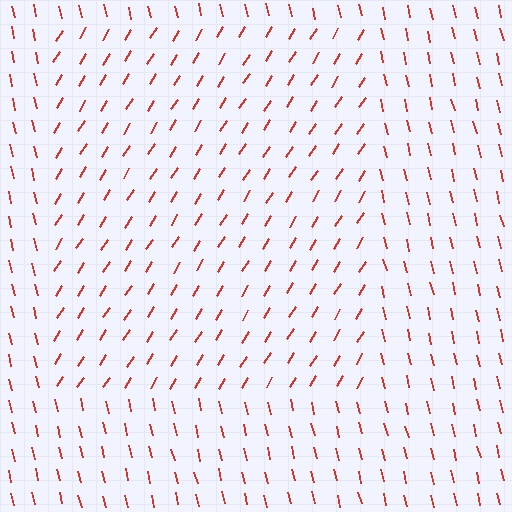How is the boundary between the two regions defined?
The boundary is defined purely by a change in line orientation (approximately 45 degrees difference). All lines are the same color and thickness.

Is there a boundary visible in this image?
Yes, there is a texture boundary formed by a change in line orientation.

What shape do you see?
I see a rectangle.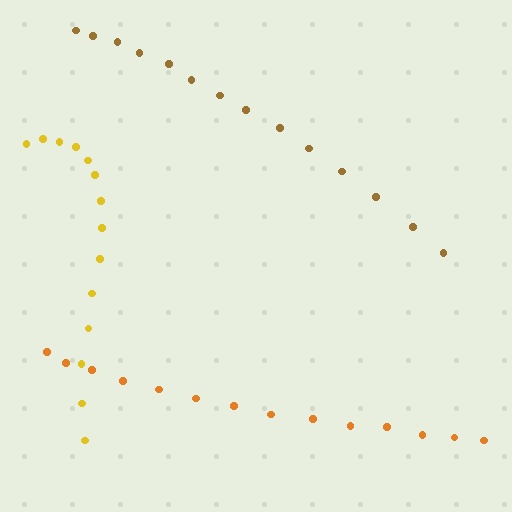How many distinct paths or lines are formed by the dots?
There are 3 distinct paths.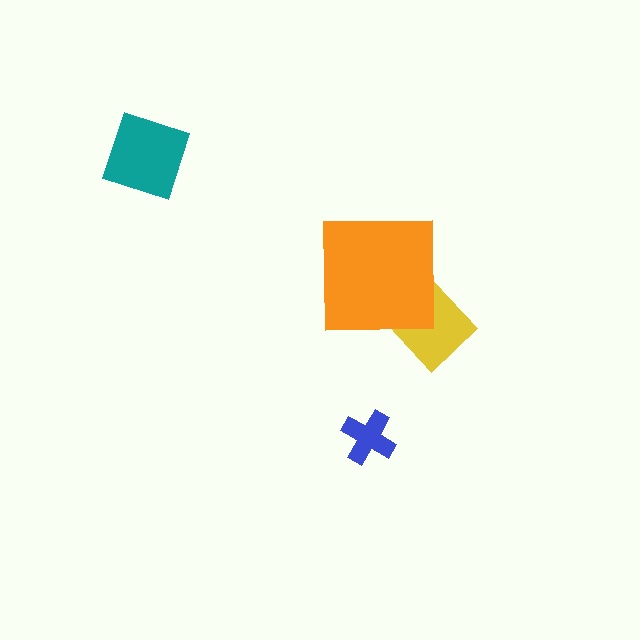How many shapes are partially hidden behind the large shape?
2 shapes are partially hidden.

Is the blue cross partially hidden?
No, the blue cross is fully visible.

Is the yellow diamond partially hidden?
Yes, the yellow diamond is partially hidden behind the orange square.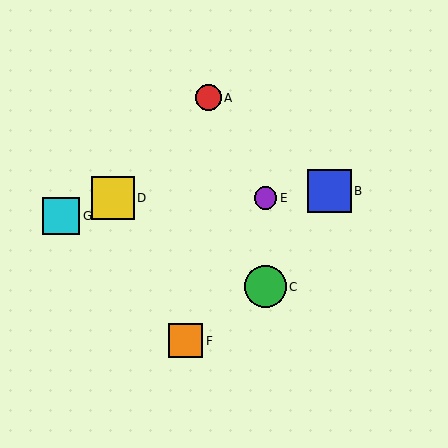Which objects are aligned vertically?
Objects C, E are aligned vertically.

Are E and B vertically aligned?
No, E is at x≈265 and B is at x≈330.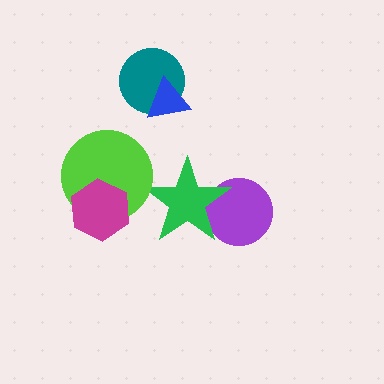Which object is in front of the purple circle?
The green star is in front of the purple circle.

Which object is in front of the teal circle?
The blue triangle is in front of the teal circle.